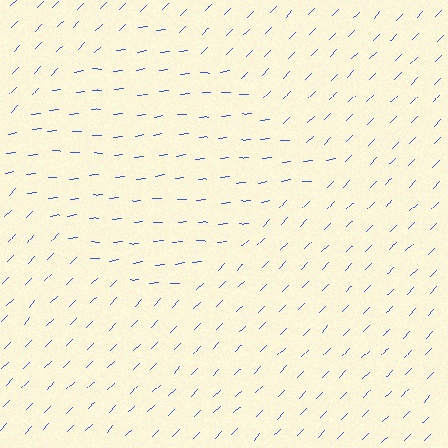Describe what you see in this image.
The image is filled with small blue line segments. A diamond region in the image has lines oriented differently from the surrounding lines, creating a visible texture boundary.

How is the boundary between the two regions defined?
The boundary is defined purely by a change in line orientation (approximately 40 degrees difference). All lines are the same color and thickness.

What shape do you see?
I see a diamond.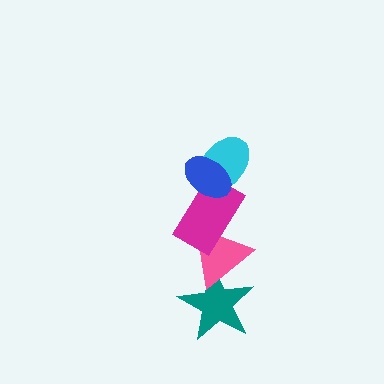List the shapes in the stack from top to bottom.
From top to bottom: the blue ellipse, the cyan ellipse, the magenta rectangle, the pink triangle, the teal star.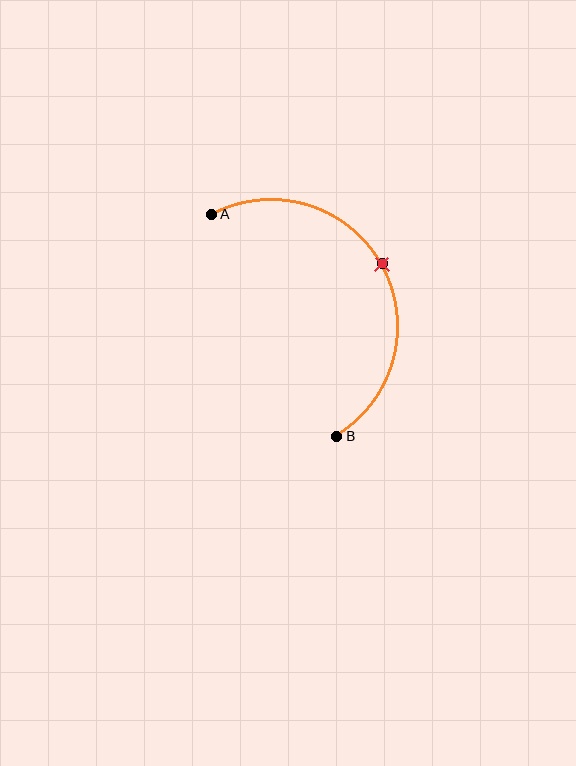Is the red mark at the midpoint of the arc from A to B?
Yes. The red mark lies on the arc at equal arc-length from both A and B — it is the arc midpoint.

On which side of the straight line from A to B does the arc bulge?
The arc bulges to the right of the straight line connecting A and B.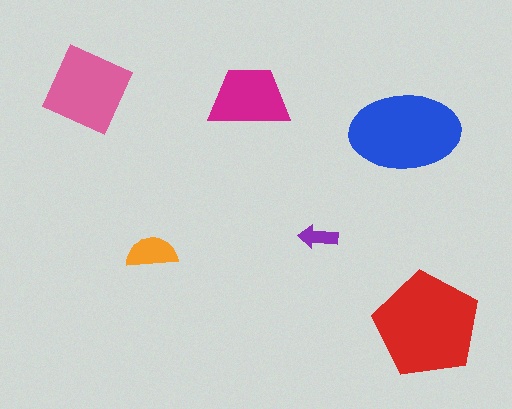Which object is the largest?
The red pentagon.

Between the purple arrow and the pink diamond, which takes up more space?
The pink diamond.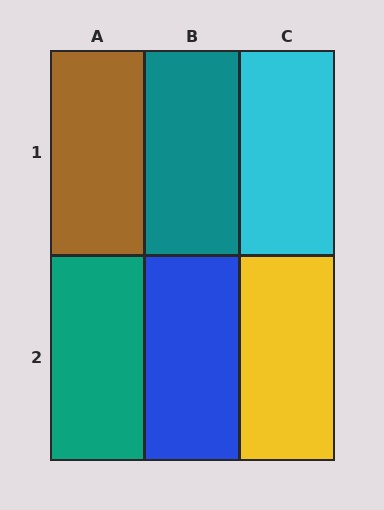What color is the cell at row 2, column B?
Blue.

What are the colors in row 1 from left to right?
Brown, teal, cyan.